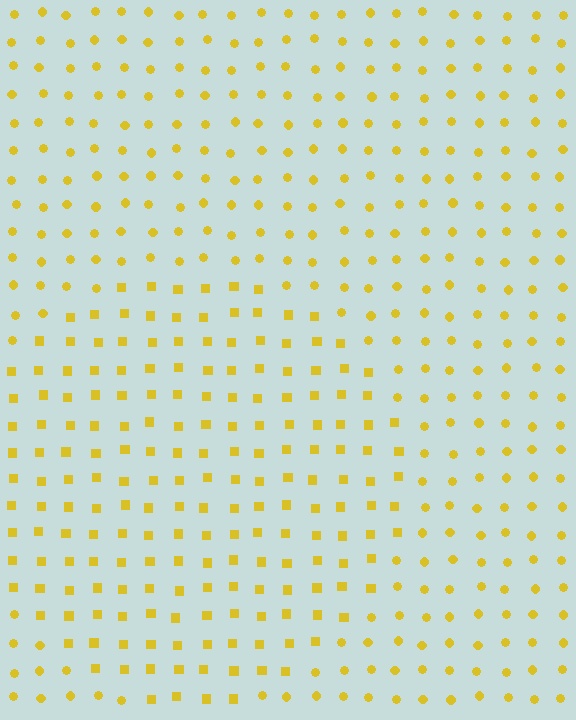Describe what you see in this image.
The image is filled with small yellow elements arranged in a uniform grid. A circle-shaped region contains squares, while the surrounding area contains circles. The boundary is defined purely by the change in element shape.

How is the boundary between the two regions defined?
The boundary is defined by a change in element shape: squares inside vs. circles outside. All elements share the same color and spacing.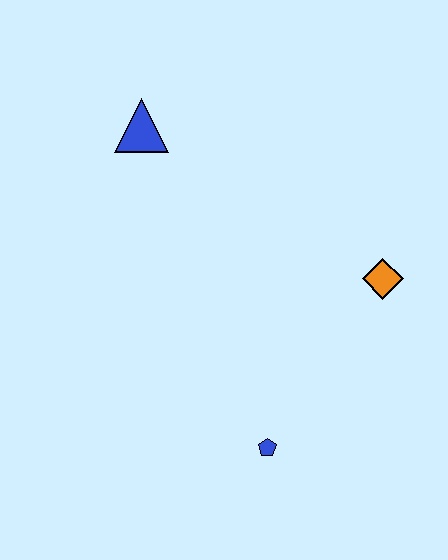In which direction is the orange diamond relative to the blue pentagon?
The orange diamond is above the blue pentagon.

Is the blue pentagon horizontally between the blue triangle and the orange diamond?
Yes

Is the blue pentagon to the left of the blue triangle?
No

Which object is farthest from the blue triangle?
The blue pentagon is farthest from the blue triangle.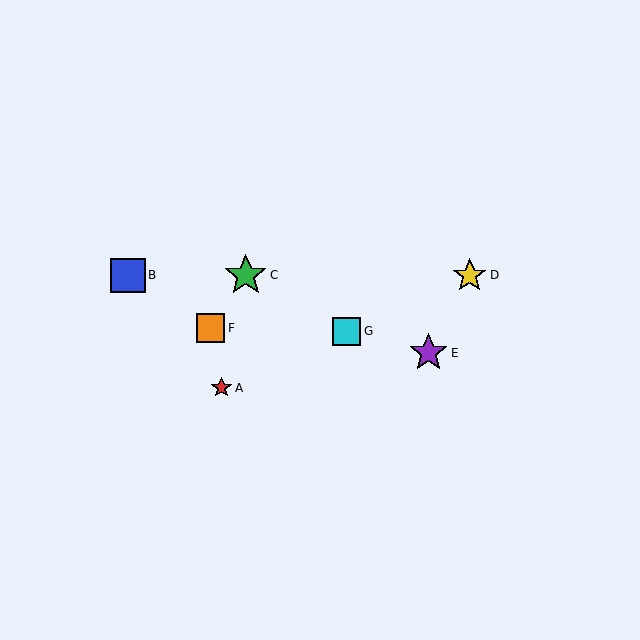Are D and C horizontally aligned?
Yes, both are at y≈275.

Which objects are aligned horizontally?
Objects B, C, D are aligned horizontally.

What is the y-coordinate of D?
Object D is at y≈275.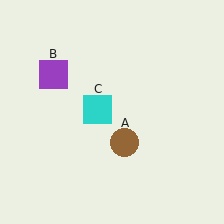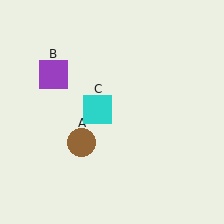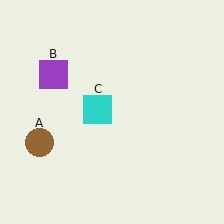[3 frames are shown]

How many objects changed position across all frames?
1 object changed position: brown circle (object A).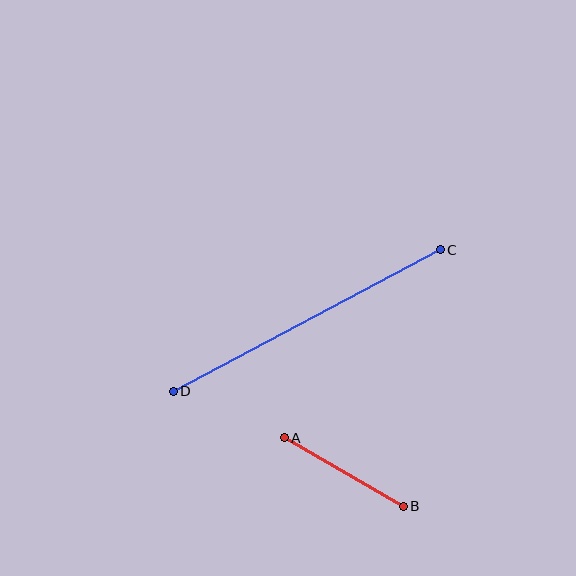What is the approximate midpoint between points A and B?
The midpoint is at approximately (344, 472) pixels.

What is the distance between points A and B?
The distance is approximately 137 pixels.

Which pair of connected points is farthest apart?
Points C and D are farthest apart.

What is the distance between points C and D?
The distance is approximately 302 pixels.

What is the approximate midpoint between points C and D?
The midpoint is at approximately (307, 320) pixels.